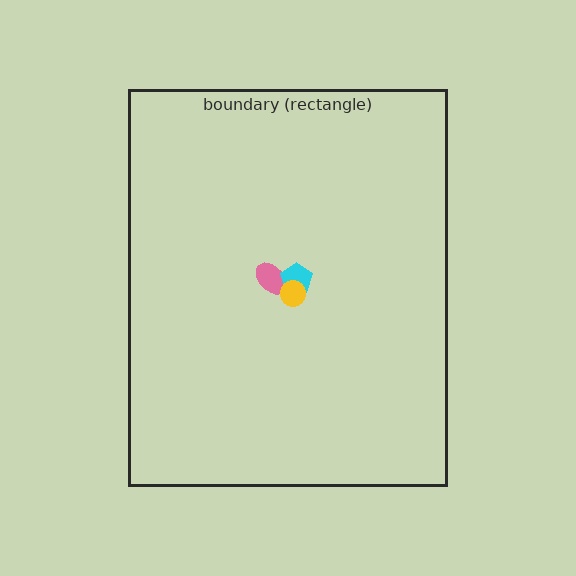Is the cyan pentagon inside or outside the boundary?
Inside.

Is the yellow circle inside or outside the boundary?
Inside.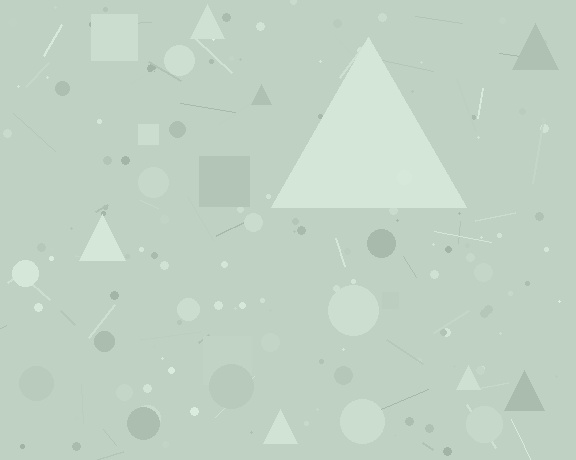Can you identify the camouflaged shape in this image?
The camouflaged shape is a triangle.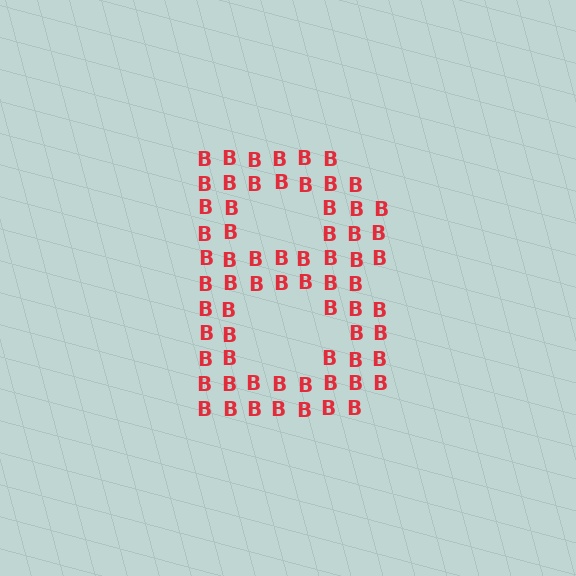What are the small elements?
The small elements are letter B's.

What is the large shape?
The large shape is the letter B.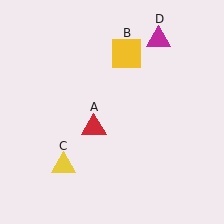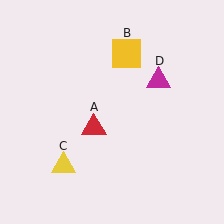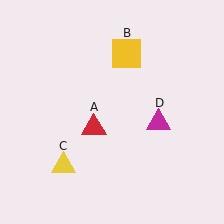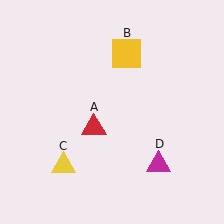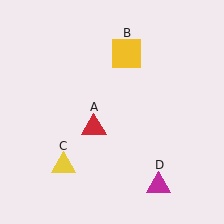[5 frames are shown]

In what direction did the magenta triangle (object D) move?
The magenta triangle (object D) moved down.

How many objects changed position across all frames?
1 object changed position: magenta triangle (object D).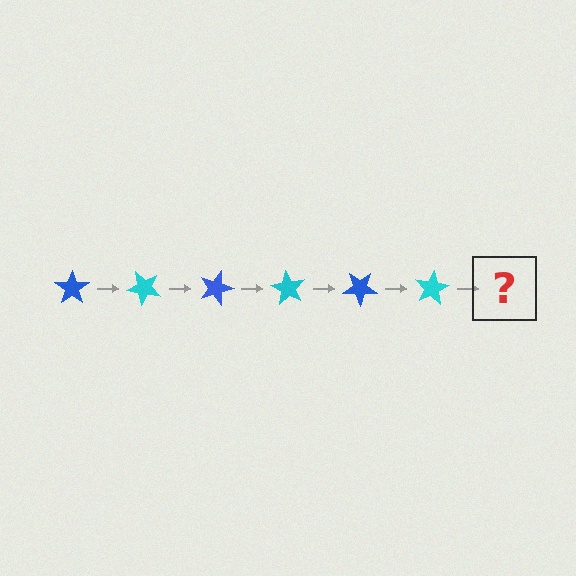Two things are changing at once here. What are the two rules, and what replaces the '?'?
The two rules are that it rotates 45 degrees each step and the color cycles through blue and cyan. The '?' should be a blue star, rotated 270 degrees from the start.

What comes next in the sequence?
The next element should be a blue star, rotated 270 degrees from the start.